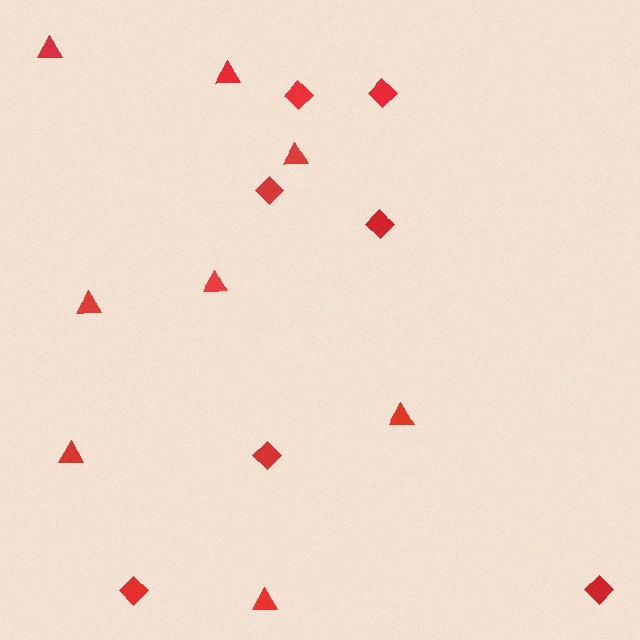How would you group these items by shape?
There are 2 groups: one group of triangles (8) and one group of diamonds (7).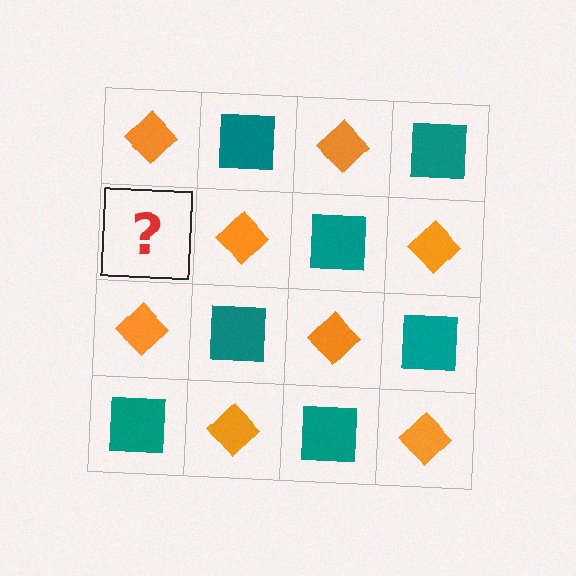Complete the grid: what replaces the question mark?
The question mark should be replaced with a teal square.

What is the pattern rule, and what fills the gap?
The rule is that it alternates orange diamond and teal square in a checkerboard pattern. The gap should be filled with a teal square.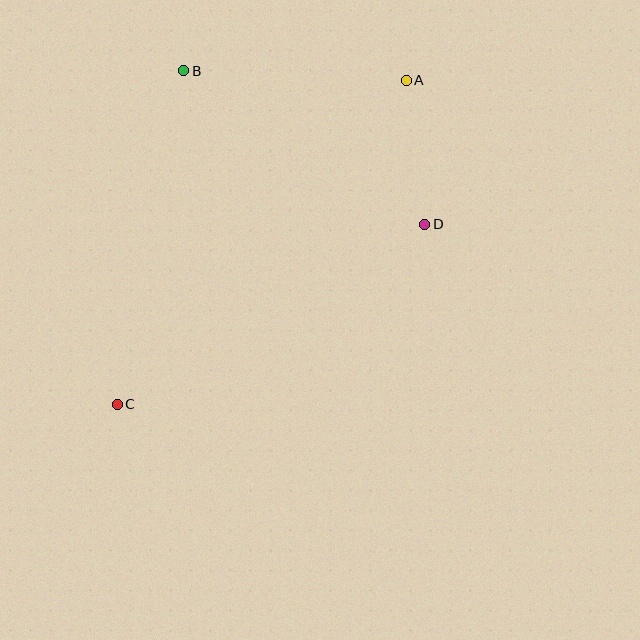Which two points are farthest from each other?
Points A and C are farthest from each other.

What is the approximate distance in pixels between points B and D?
The distance between B and D is approximately 285 pixels.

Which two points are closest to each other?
Points A and D are closest to each other.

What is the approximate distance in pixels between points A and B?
The distance between A and B is approximately 222 pixels.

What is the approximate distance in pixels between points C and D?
The distance between C and D is approximately 356 pixels.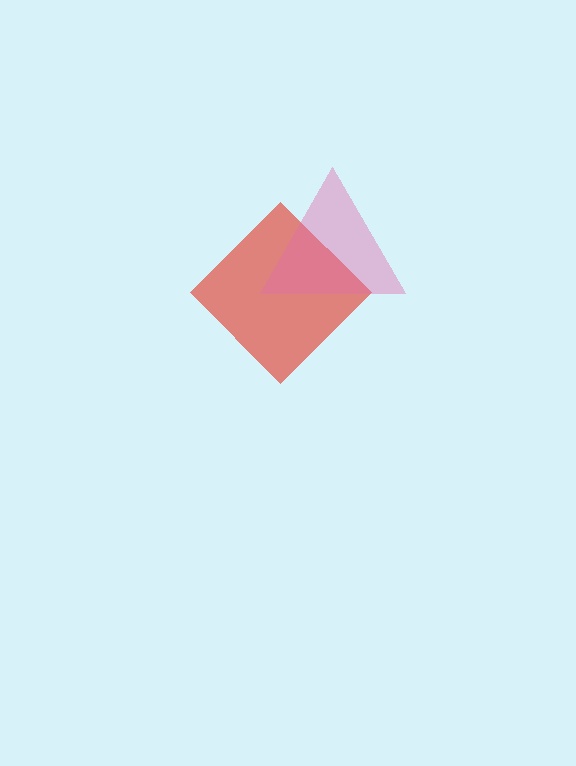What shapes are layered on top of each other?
The layered shapes are: a red diamond, a pink triangle.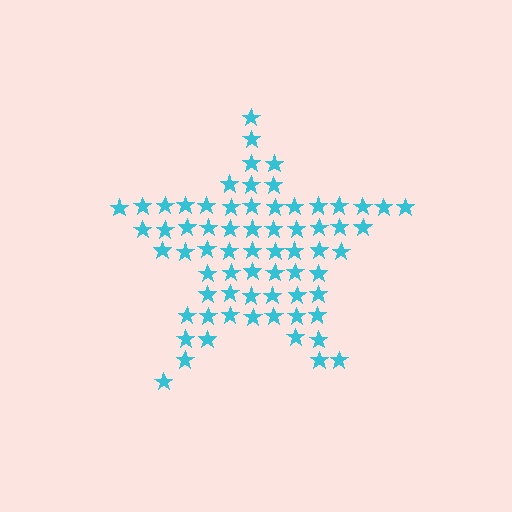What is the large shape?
The large shape is a star.